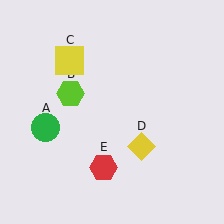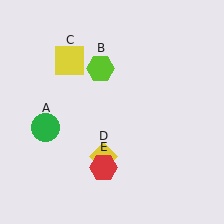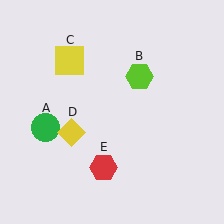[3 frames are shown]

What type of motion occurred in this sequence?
The lime hexagon (object B), yellow diamond (object D) rotated clockwise around the center of the scene.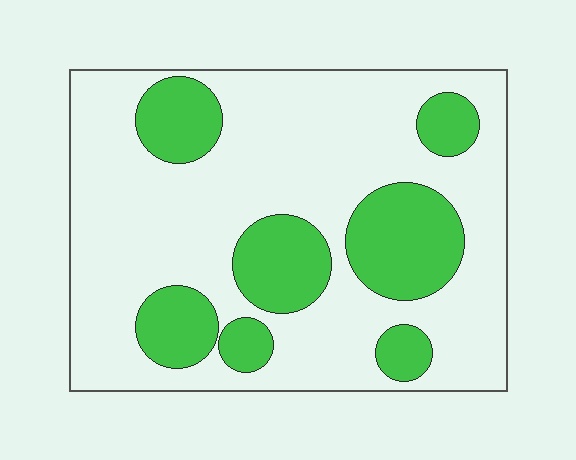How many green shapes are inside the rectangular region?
7.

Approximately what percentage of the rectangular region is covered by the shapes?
Approximately 25%.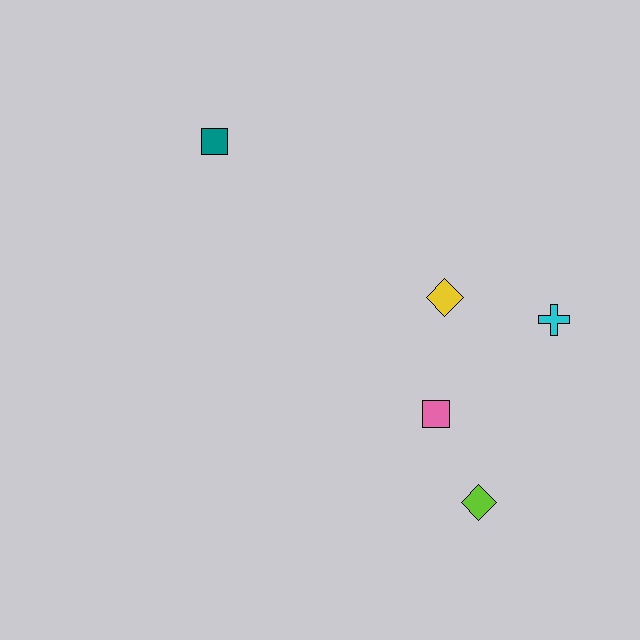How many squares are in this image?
There are 2 squares.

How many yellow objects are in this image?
There is 1 yellow object.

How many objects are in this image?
There are 5 objects.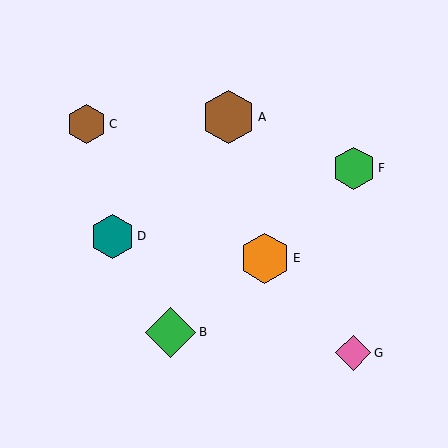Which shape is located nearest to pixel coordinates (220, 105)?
The brown hexagon (labeled A) at (228, 117) is nearest to that location.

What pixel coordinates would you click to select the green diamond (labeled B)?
Click at (170, 332) to select the green diamond B.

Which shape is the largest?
The brown hexagon (labeled A) is the largest.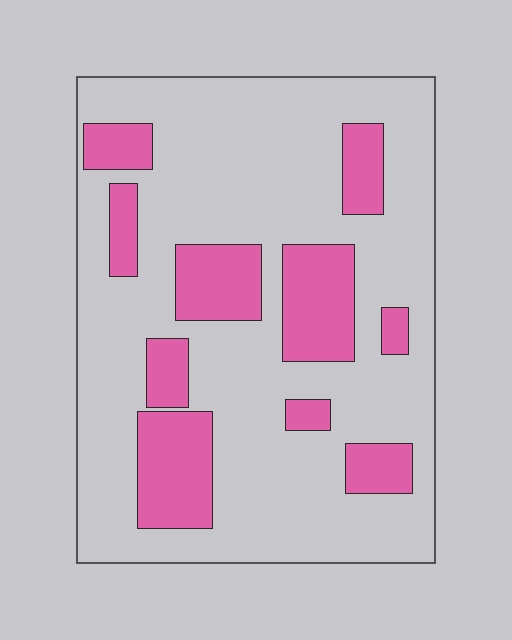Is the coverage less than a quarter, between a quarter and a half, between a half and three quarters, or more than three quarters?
Less than a quarter.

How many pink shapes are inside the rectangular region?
10.